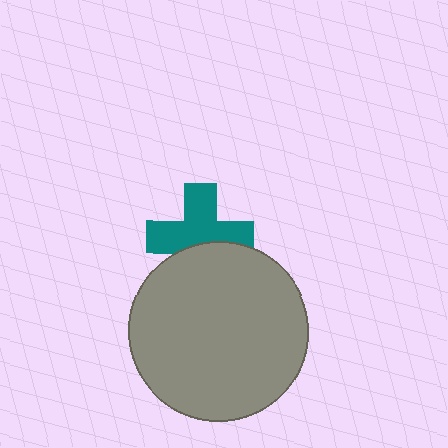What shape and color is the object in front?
The object in front is a gray circle.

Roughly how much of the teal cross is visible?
Most of it is visible (roughly 67%).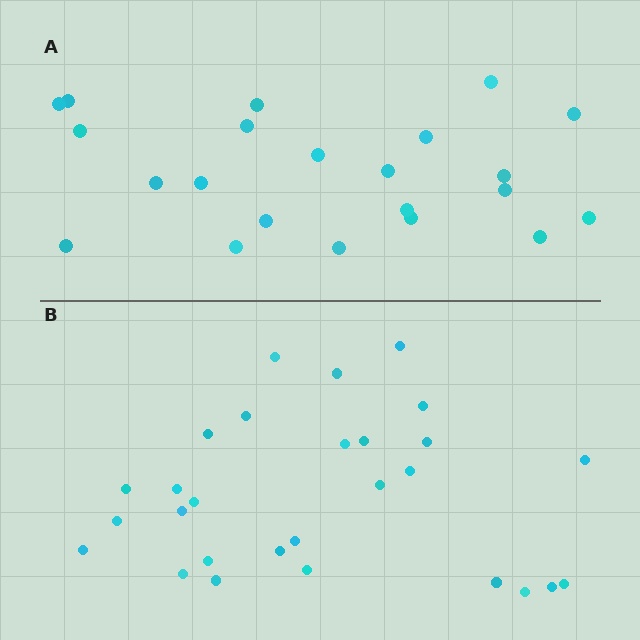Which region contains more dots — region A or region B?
Region B (the bottom region) has more dots.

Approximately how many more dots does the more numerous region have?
Region B has about 6 more dots than region A.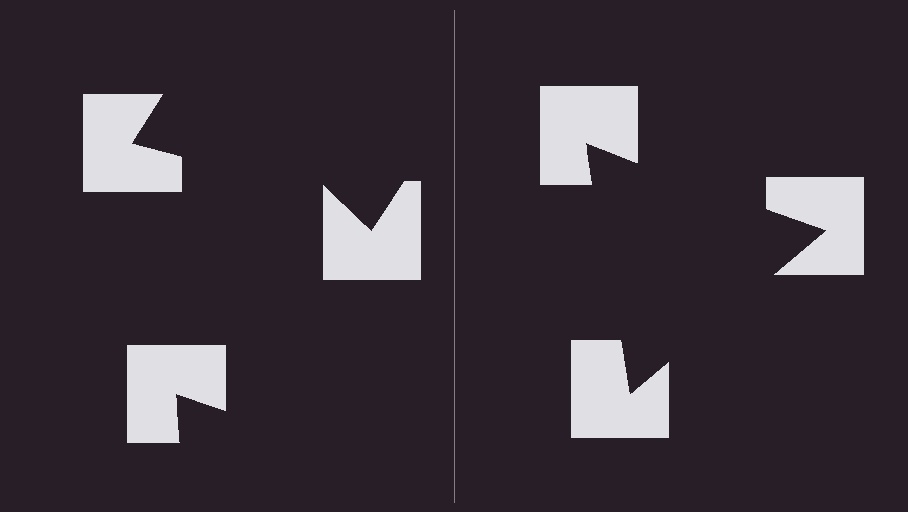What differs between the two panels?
The notched squares are positioned identically on both sides; only the wedge orientations differ. On the right they align to a triangle; on the left they are misaligned.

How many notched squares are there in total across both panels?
6 — 3 on each side.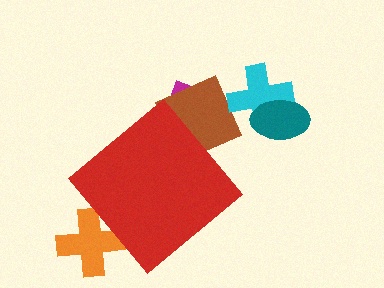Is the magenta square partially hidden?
Yes, the magenta square is partially hidden behind the red diamond.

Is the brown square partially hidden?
Yes, the brown square is partially hidden behind the red diamond.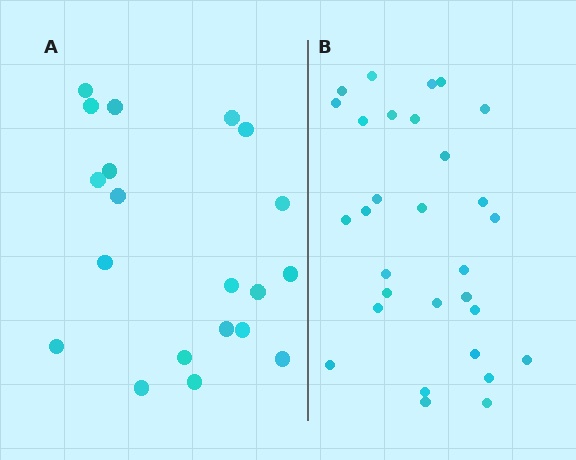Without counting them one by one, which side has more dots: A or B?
Region B (the right region) has more dots.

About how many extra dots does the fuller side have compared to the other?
Region B has roughly 10 or so more dots than region A.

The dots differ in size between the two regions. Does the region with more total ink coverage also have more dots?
No. Region A has more total ink coverage because its dots are larger, but region B actually contains more individual dots. Total area can be misleading — the number of items is what matters here.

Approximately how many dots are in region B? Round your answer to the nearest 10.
About 30 dots.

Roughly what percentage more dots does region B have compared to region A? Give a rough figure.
About 50% more.